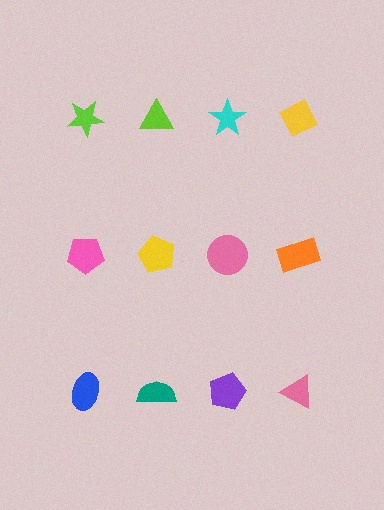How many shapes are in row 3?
4 shapes.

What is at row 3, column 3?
A purple pentagon.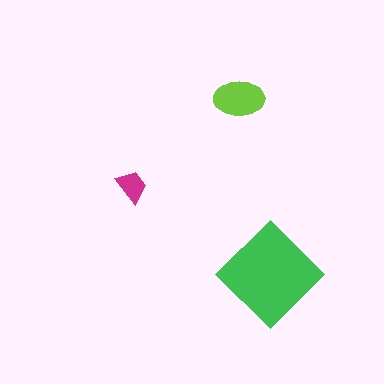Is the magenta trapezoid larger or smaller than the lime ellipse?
Smaller.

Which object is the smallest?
The magenta trapezoid.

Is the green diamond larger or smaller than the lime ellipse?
Larger.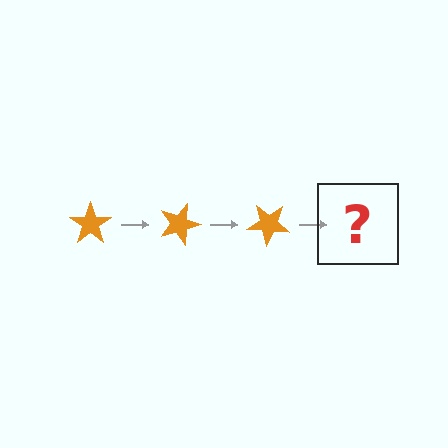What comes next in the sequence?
The next element should be an orange star rotated 60 degrees.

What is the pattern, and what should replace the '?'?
The pattern is that the star rotates 20 degrees each step. The '?' should be an orange star rotated 60 degrees.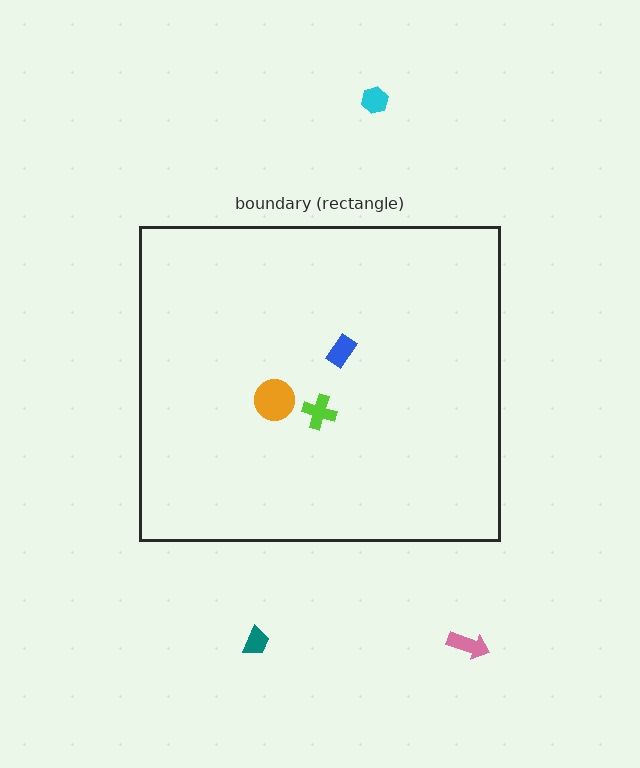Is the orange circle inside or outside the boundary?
Inside.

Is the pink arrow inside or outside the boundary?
Outside.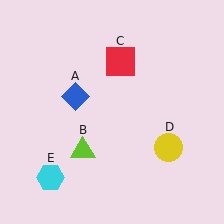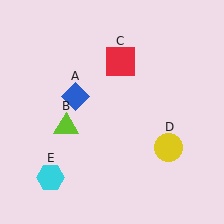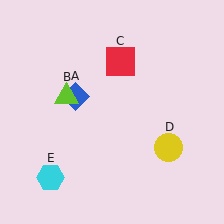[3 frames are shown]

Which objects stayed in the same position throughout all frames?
Blue diamond (object A) and red square (object C) and yellow circle (object D) and cyan hexagon (object E) remained stationary.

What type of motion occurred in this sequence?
The lime triangle (object B) rotated clockwise around the center of the scene.